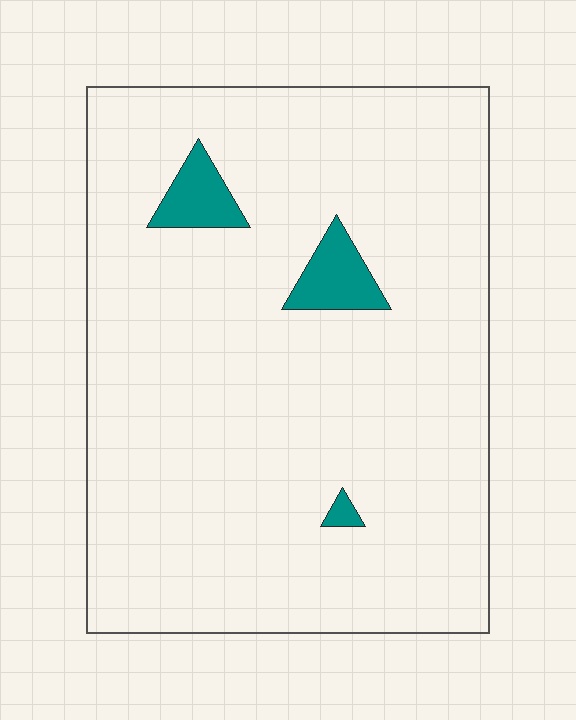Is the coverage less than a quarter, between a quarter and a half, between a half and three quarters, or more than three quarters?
Less than a quarter.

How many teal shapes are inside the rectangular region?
3.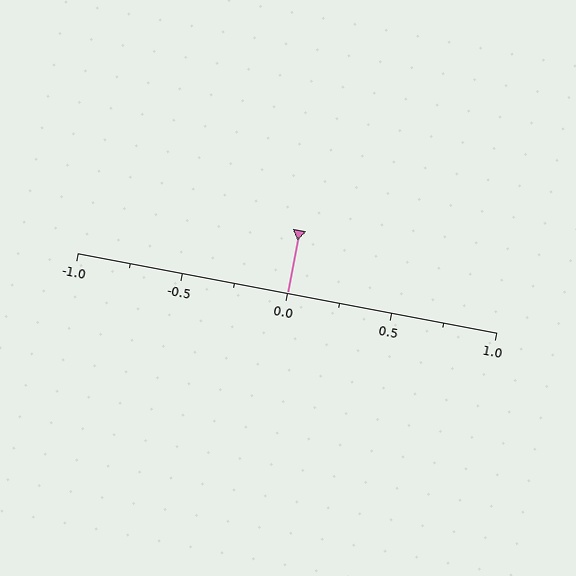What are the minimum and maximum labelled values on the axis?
The axis runs from -1.0 to 1.0.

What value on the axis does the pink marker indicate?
The marker indicates approximately 0.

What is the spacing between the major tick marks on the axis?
The major ticks are spaced 0.5 apart.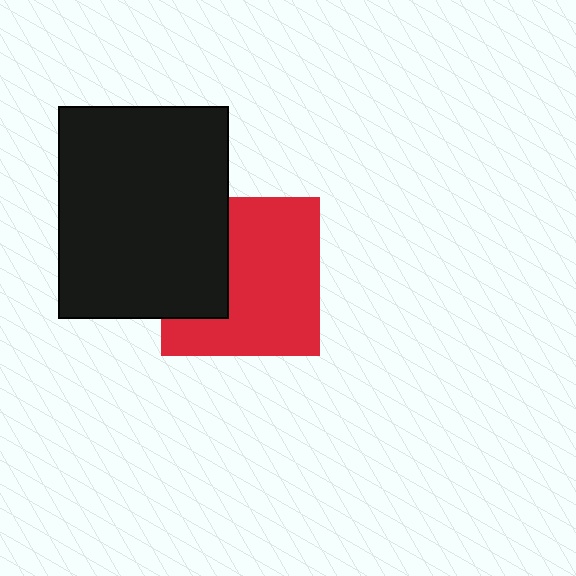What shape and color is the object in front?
The object in front is a black rectangle.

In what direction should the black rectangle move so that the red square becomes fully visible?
The black rectangle should move left. That is the shortest direction to clear the overlap and leave the red square fully visible.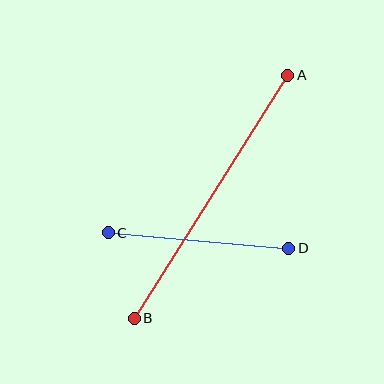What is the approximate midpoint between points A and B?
The midpoint is at approximately (211, 197) pixels.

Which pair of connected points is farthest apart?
Points A and B are farthest apart.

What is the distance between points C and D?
The distance is approximately 181 pixels.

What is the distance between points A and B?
The distance is approximately 288 pixels.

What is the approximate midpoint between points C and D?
The midpoint is at approximately (198, 241) pixels.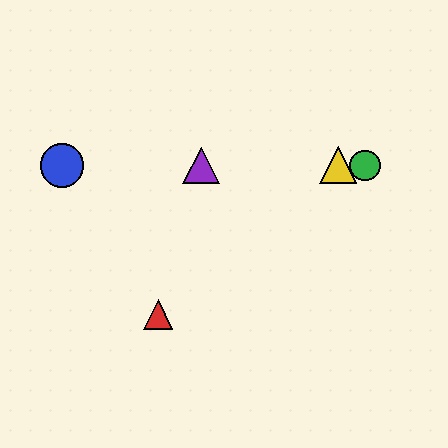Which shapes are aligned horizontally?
The blue circle, the green circle, the yellow triangle, the purple triangle are aligned horizontally.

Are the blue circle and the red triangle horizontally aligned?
No, the blue circle is at y≈165 and the red triangle is at y≈315.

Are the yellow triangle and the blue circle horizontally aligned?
Yes, both are at y≈165.